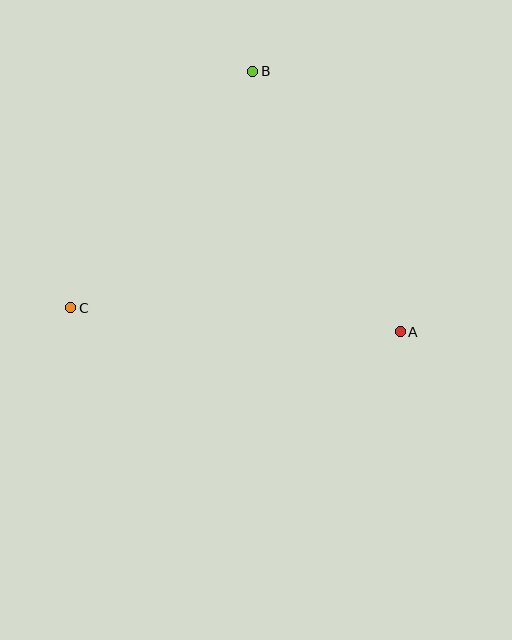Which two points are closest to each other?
Points B and C are closest to each other.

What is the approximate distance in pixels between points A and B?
The distance between A and B is approximately 299 pixels.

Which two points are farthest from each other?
Points A and C are farthest from each other.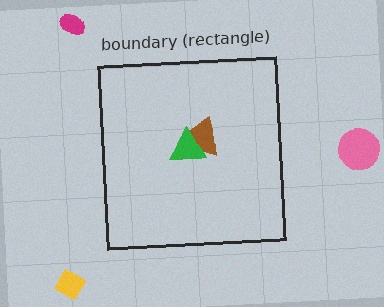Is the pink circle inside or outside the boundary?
Outside.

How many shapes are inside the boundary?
2 inside, 3 outside.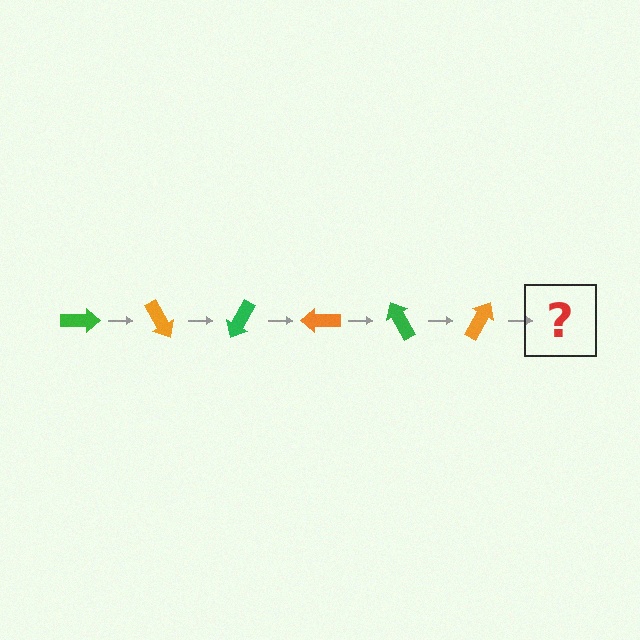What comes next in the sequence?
The next element should be a green arrow, rotated 360 degrees from the start.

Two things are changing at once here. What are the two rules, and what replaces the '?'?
The two rules are that it rotates 60 degrees each step and the color cycles through green and orange. The '?' should be a green arrow, rotated 360 degrees from the start.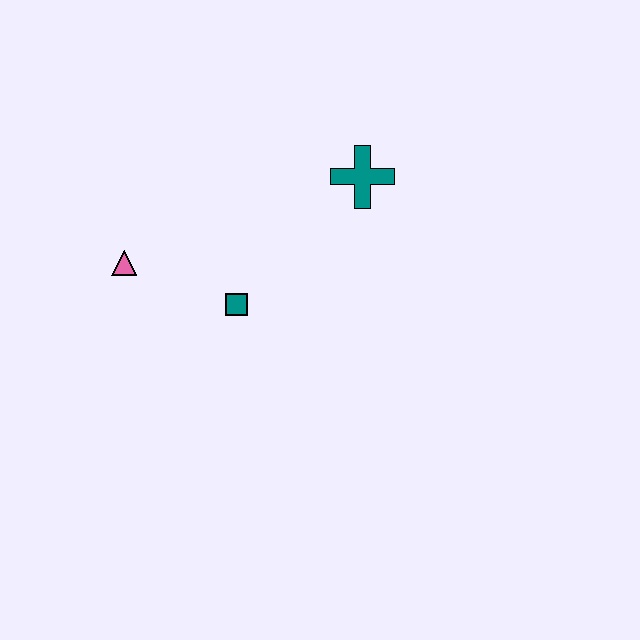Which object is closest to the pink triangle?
The teal square is closest to the pink triangle.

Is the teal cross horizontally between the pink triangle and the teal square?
No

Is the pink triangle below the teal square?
No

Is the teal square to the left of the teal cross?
Yes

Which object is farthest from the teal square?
The teal cross is farthest from the teal square.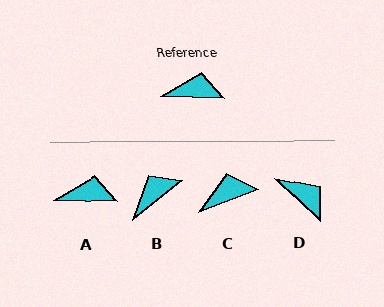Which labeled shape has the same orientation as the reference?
A.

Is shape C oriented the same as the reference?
No, it is off by about 23 degrees.